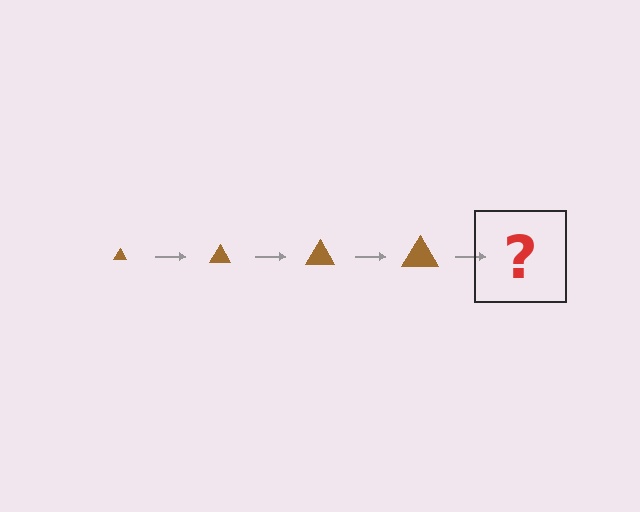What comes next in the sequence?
The next element should be a brown triangle, larger than the previous one.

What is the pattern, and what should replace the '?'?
The pattern is that the triangle gets progressively larger each step. The '?' should be a brown triangle, larger than the previous one.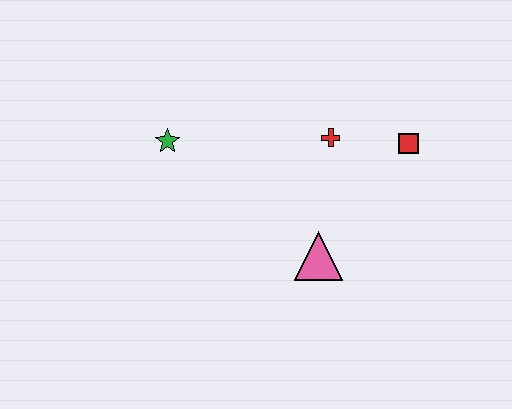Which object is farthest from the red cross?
The green star is farthest from the red cross.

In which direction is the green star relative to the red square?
The green star is to the left of the red square.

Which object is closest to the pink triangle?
The red cross is closest to the pink triangle.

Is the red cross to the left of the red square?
Yes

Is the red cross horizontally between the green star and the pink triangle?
No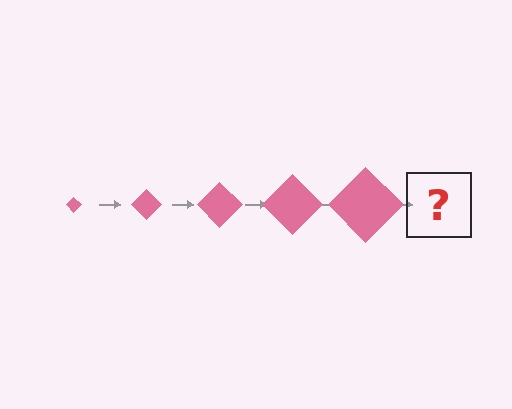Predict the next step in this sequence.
The next step is a pink diamond, larger than the previous one.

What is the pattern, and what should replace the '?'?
The pattern is that the diamond gets progressively larger each step. The '?' should be a pink diamond, larger than the previous one.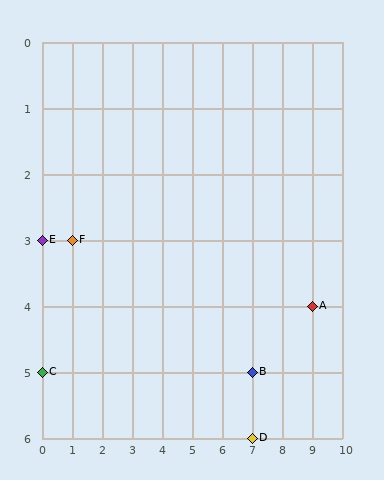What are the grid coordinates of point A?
Point A is at grid coordinates (9, 4).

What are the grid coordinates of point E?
Point E is at grid coordinates (0, 3).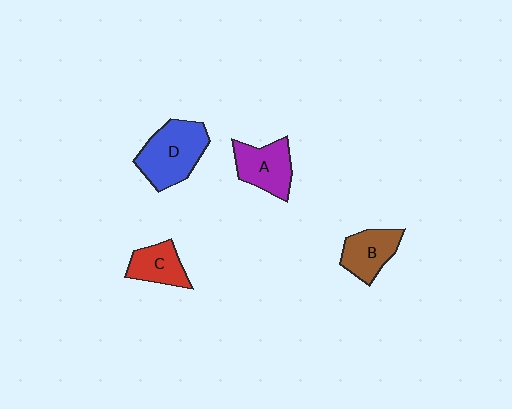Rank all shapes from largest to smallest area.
From largest to smallest: D (blue), A (purple), B (brown), C (red).